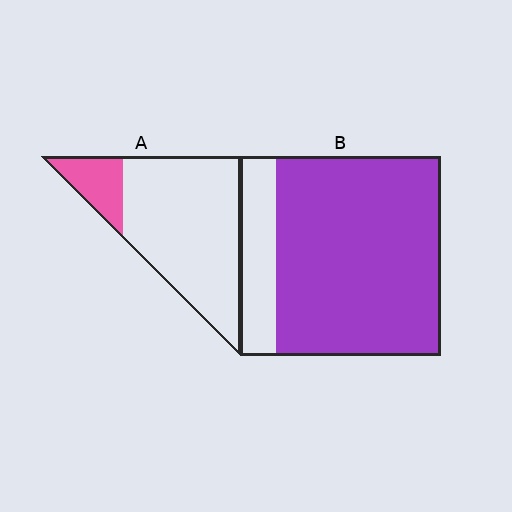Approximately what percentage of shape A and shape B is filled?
A is approximately 15% and B is approximately 80%.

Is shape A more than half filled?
No.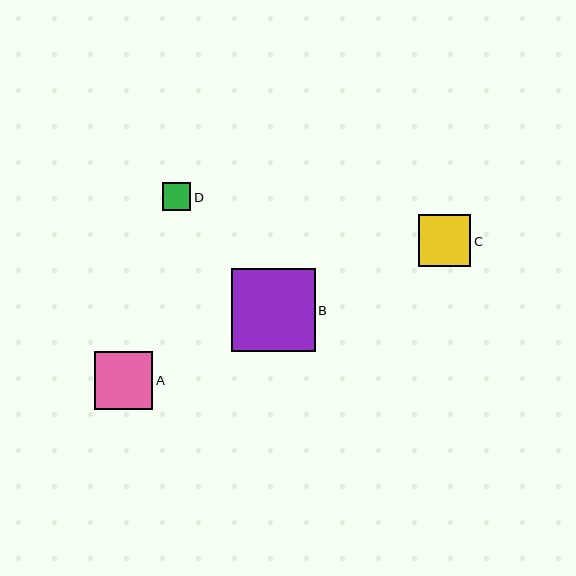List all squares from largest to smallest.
From largest to smallest: B, A, C, D.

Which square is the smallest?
Square D is the smallest with a size of approximately 28 pixels.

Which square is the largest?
Square B is the largest with a size of approximately 84 pixels.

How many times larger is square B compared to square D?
Square B is approximately 2.9 times the size of square D.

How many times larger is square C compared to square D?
Square C is approximately 1.8 times the size of square D.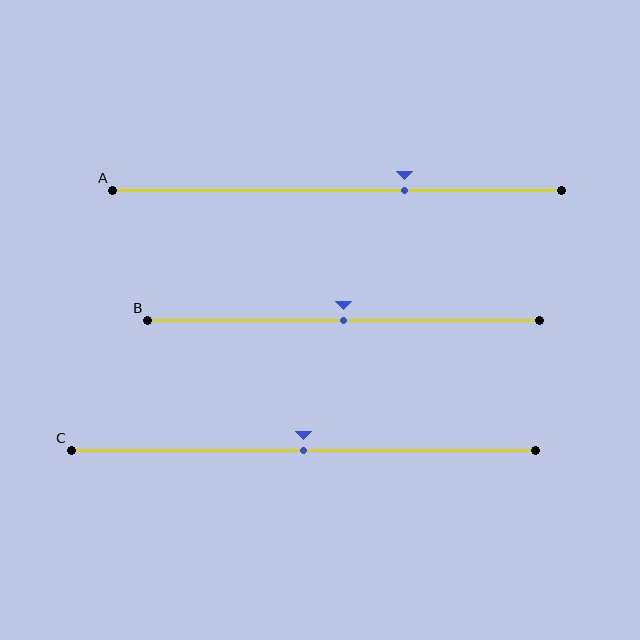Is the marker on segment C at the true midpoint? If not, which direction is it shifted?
Yes, the marker on segment C is at the true midpoint.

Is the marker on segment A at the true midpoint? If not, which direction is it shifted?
No, the marker on segment A is shifted to the right by about 15% of the segment length.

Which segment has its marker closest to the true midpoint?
Segment B has its marker closest to the true midpoint.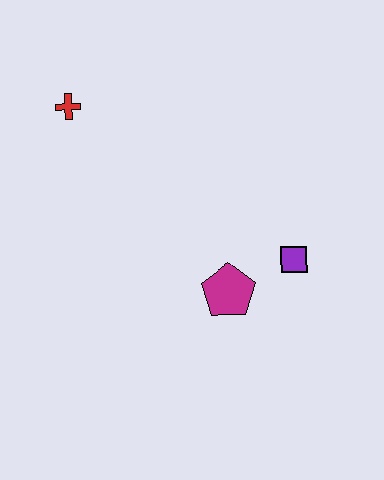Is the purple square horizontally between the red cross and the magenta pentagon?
No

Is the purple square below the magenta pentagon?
No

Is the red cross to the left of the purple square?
Yes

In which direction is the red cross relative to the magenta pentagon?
The red cross is above the magenta pentagon.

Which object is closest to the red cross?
The magenta pentagon is closest to the red cross.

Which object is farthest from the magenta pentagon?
The red cross is farthest from the magenta pentagon.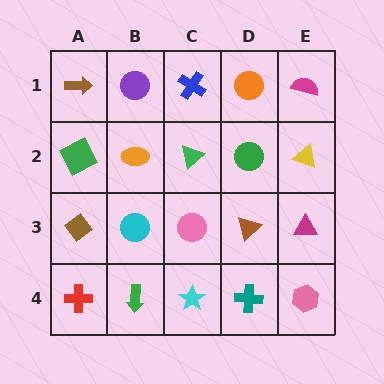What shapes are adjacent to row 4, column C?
A pink circle (row 3, column C), a green arrow (row 4, column B), a teal cross (row 4, column D).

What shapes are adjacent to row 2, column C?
A blue cross (row 1, column C), a pink circle (row 3, column C), an orange ellipse (row 2, column B), a green circle (row 2, column D).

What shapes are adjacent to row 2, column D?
An orange circle (row 1, column D), a brown triangle (row 3, column D), a green triangle (row 2, column C), a yellow triangle (row 2, column E).